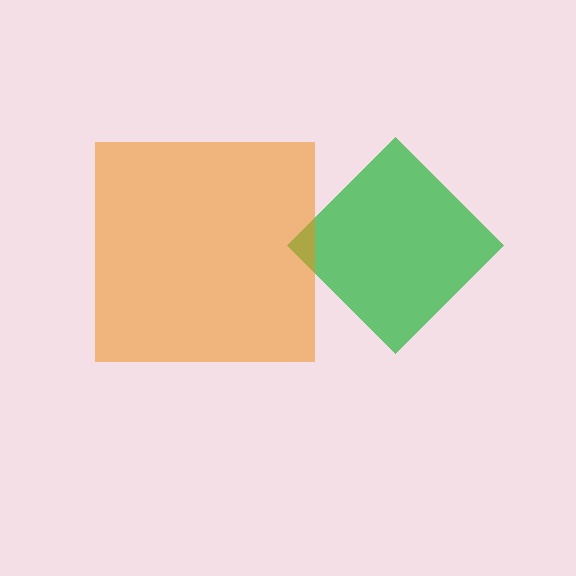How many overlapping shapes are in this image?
There are 2 overlapping shapes in the image.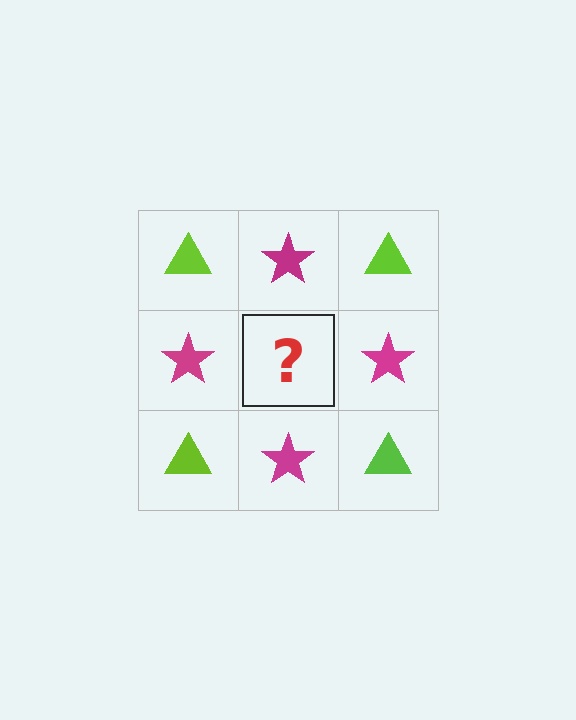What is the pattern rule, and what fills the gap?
The rule is that it alternates lime triangle and magenta star in a checkerboard pattern. The gap should be filled with a lime triangle.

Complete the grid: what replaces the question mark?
The question mark should be replaced with a lime triangle.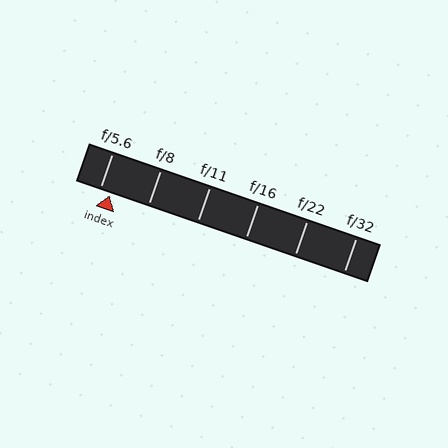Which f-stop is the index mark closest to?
The index mark is closest to f/5.6.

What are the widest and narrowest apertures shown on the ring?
The widest aperture shown is f/5.6 and the narrowest is f/32.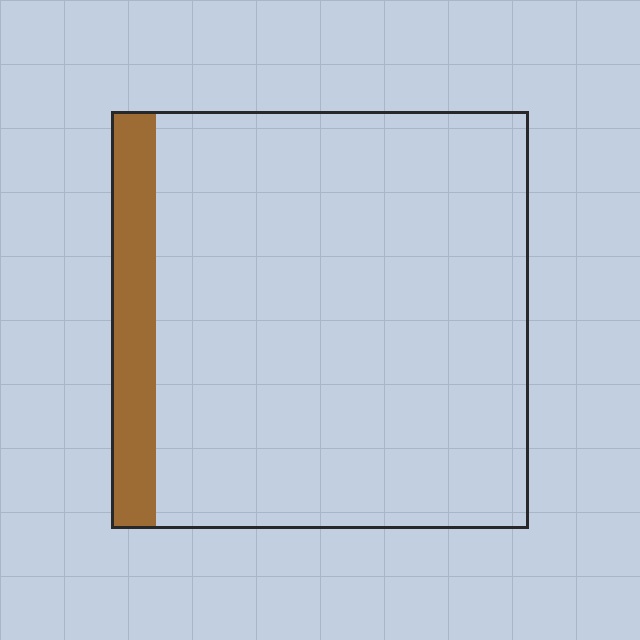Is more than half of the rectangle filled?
No.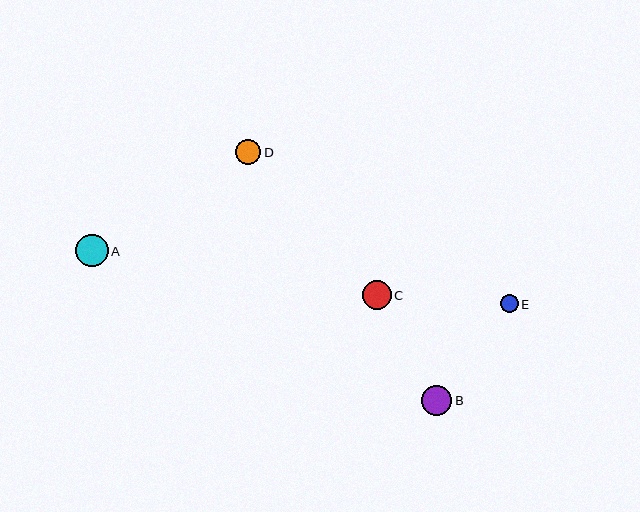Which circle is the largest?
Circle A is the largest with a size of approximately 32 pixels.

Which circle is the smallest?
Circle E is the smallest with a size of approximately 18 pixels.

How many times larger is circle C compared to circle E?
Circle C is approximately 1.6 times the size of circle E.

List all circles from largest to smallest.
From largest to smallest: A, B, C, D, E.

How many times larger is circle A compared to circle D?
Circle A is approximately 1.3 times the size of circle D.